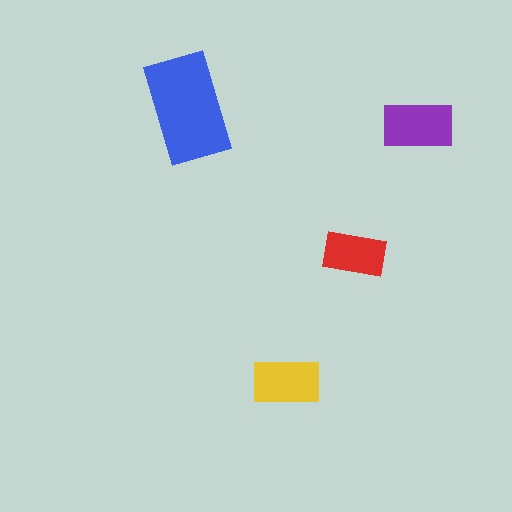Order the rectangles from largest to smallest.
the blue one, the purple one, the yellow one, the red one.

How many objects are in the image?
There are 4 objects in the image.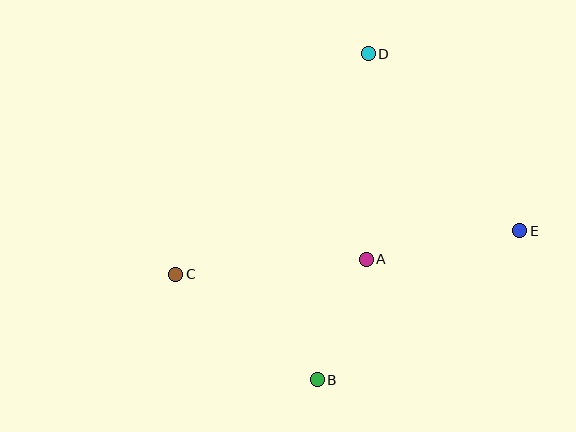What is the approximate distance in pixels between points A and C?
The distance between A and C is approximately 191 pixels.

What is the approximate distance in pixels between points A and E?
The distance between A and E is approximately 156 pixels.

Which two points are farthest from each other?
Points C and E are farthest from each other.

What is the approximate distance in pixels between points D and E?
The distance between D and E is approximately 233 pixels.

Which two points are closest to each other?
Points A and B are closest to each other.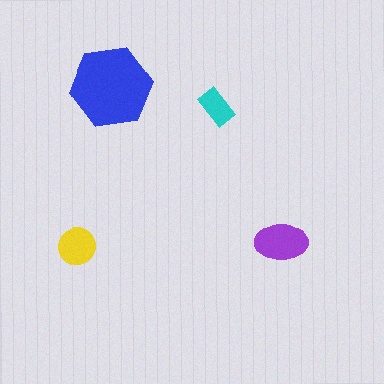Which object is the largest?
The blue hexagon.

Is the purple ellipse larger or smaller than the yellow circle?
Larger.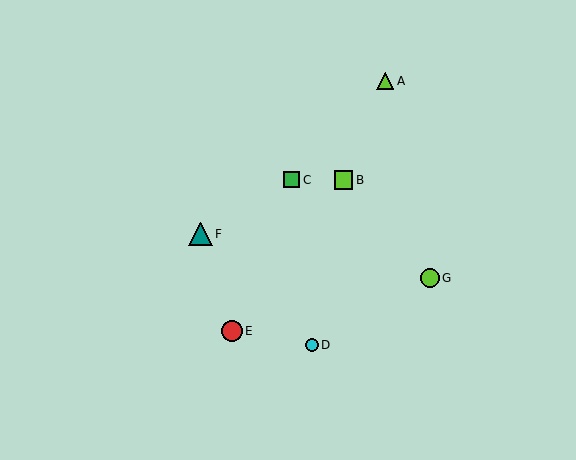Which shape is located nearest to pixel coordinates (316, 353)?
The cyan circle (labeled D) at (312, 345) is nearest to that location.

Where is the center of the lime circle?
The center of the lime circle is at (430, 278).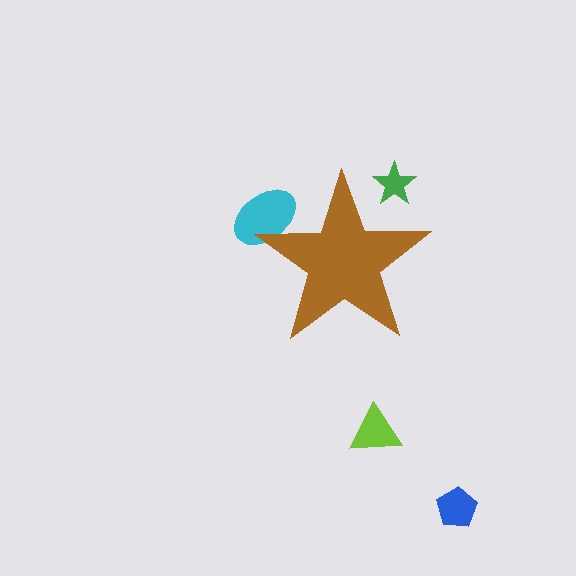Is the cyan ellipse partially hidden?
Yes, the cyan ellipse is partially hidden behind the brown star.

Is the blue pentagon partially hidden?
No, the blue pentagon is fully visible.